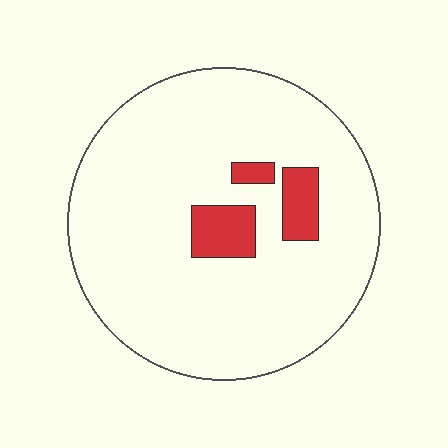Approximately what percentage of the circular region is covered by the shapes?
Approximately 10%.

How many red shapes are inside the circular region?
3.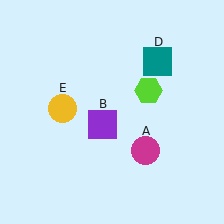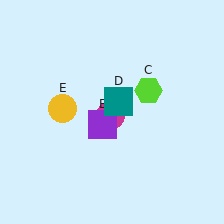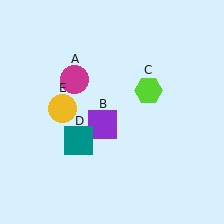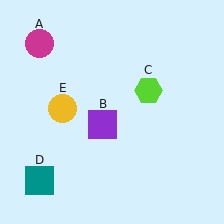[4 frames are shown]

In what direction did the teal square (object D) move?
The teal square (object D) moved down and to the left.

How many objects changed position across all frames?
2 objects changed position: magenta circle (object A), teal square (object D).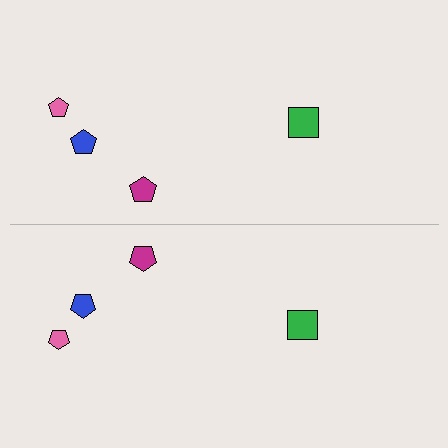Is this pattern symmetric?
Yes, this pattern has bilateral (reflection) symmetry.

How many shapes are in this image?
There are 8 shapes in this image.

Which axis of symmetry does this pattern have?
The pattern has a horizontal axis of symmetry running through the center of the image.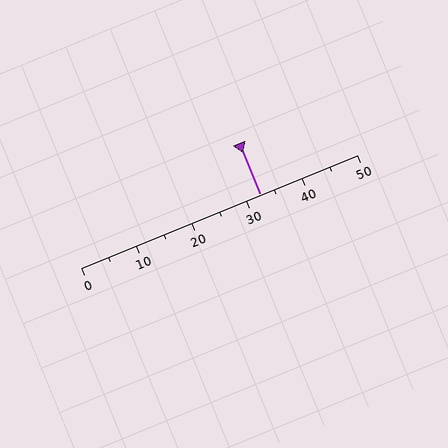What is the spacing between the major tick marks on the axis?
The major ticks are spaced 10 apart.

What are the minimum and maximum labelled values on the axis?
The axis runs from 0 to 50.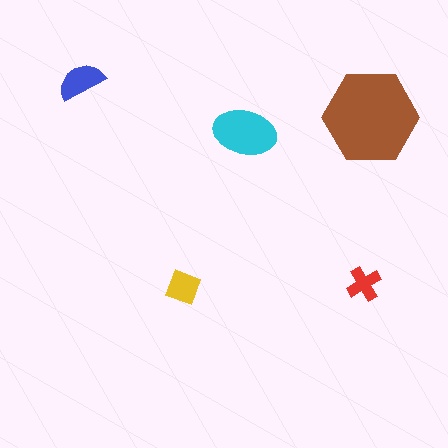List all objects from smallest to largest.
The red cross, the yellow square, the blue semicircle, the cyan ellipse, the brown hexagon.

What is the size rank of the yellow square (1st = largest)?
4th.